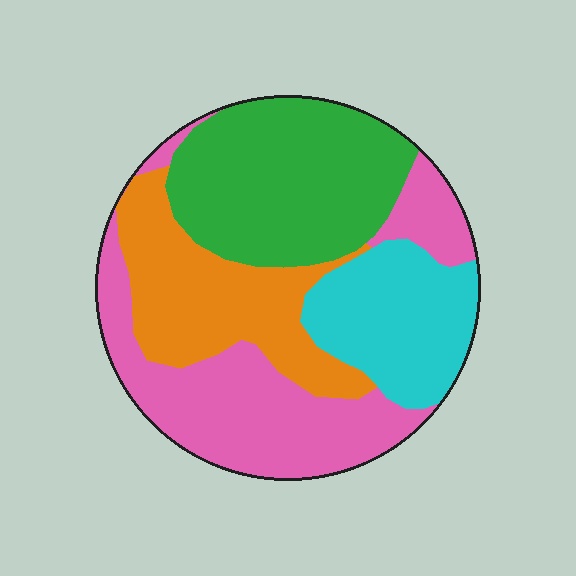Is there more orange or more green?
Green.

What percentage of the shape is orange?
Orange covers around 20% of the shape.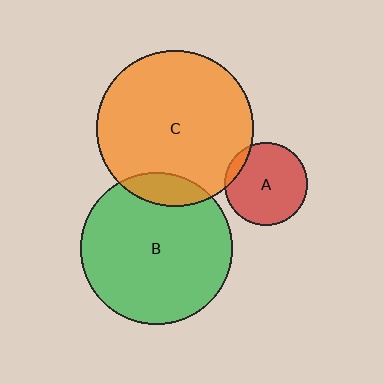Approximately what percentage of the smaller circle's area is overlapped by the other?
Approximately 10%.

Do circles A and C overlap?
Yes.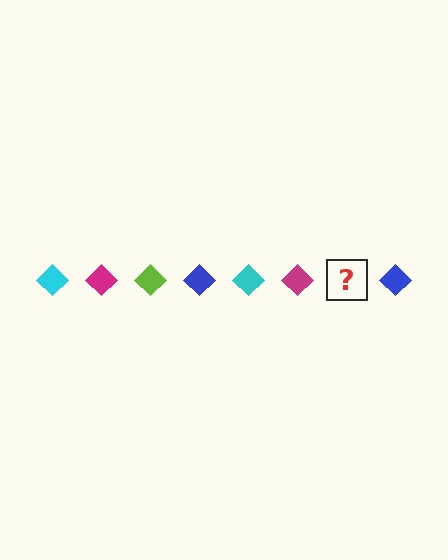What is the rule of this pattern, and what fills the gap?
The rule is that the pattern cycles through cyan, magenta, lime, blue diamonds. The gap should be filled with a lime diamond.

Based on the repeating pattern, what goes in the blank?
The blank should be a lime diamond.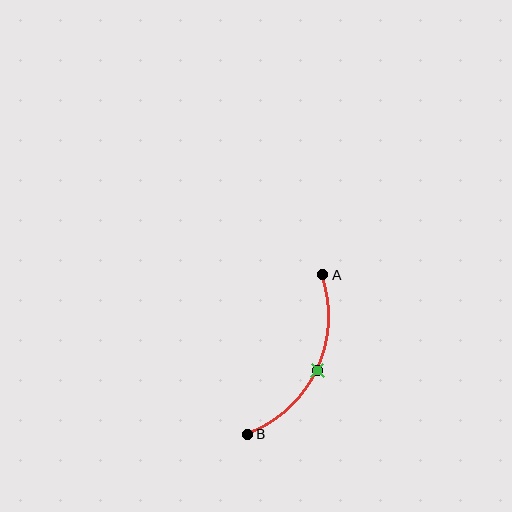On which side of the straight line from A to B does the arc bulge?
The arc bulges to the right of the straight line connecting A and B.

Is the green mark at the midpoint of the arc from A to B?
Yes. The green mark lies on the arc at equal arc-length from both A and B — it is the arc midpoint.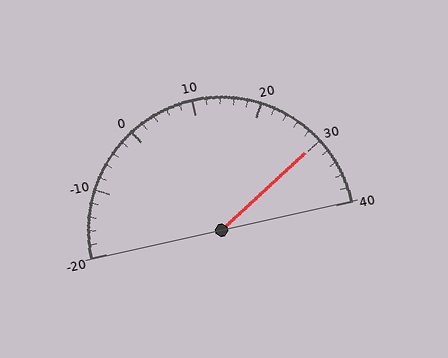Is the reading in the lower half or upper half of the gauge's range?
The reading is in the upper half of the range (-20 to 40).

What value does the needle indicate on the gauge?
The needle indicates approximately 30.